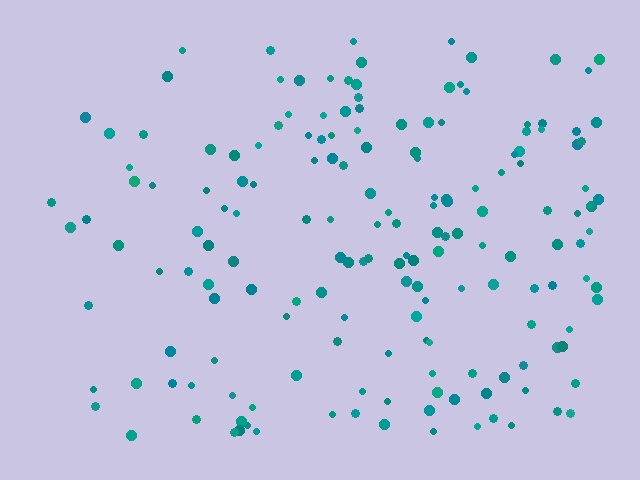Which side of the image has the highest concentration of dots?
The right.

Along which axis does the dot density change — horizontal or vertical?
Horizontal.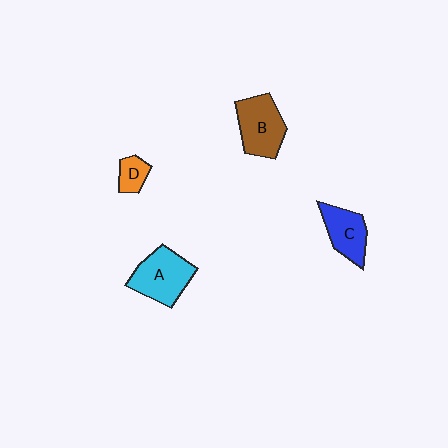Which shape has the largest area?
Shape A (cyan).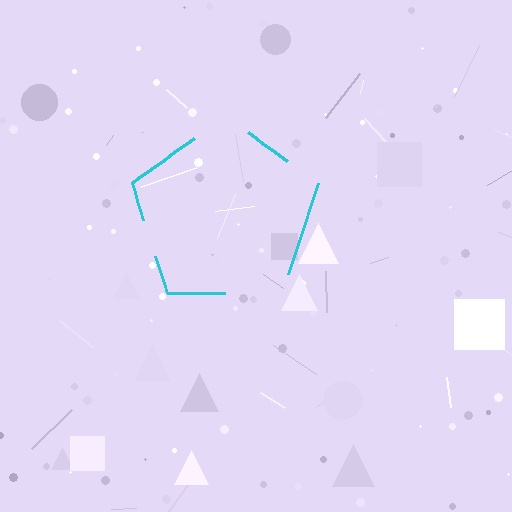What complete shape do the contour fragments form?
The contour fragments form a pentagon.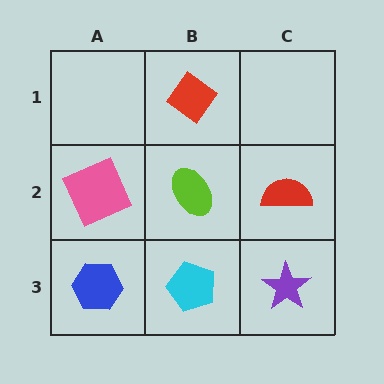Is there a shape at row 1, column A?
No, that cell is empty.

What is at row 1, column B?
A red diamond.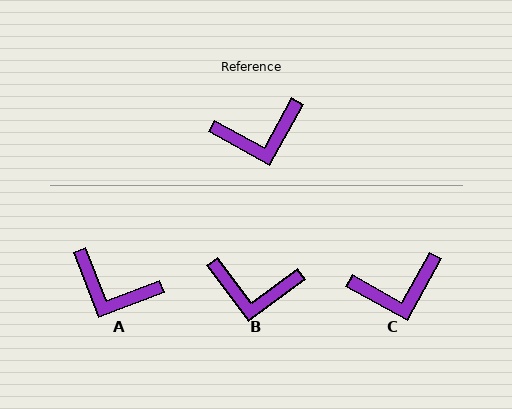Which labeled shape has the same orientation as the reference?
C.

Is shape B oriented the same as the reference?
No, it is off by about 24 degrees.